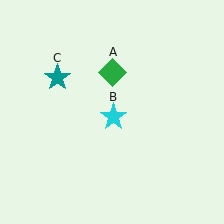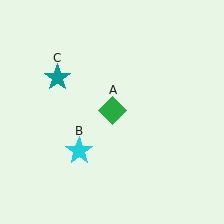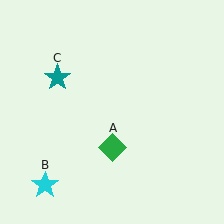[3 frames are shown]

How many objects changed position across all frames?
2 objects changed position: green diamond (object A), cyan star (object B).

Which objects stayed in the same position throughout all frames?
Teal star (object C) remained stationary.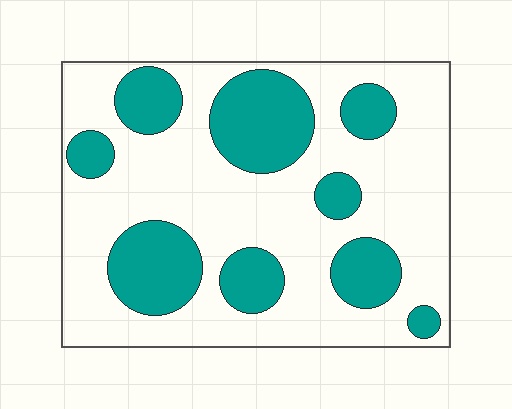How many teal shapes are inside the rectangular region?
9.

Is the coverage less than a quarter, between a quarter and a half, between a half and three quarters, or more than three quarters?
Between a quarter and a half.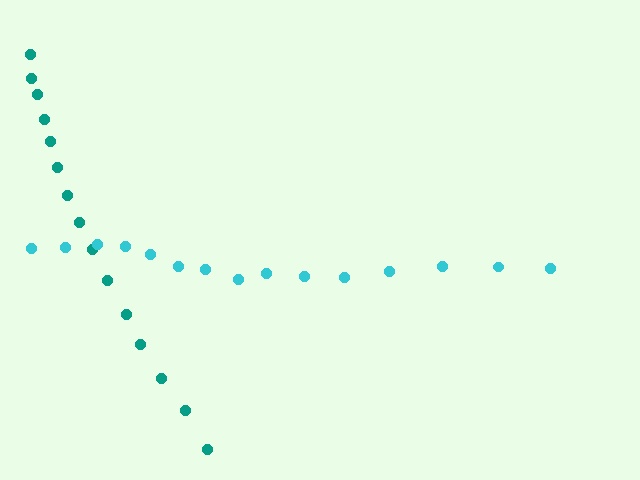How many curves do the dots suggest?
There are 2 distinct paths.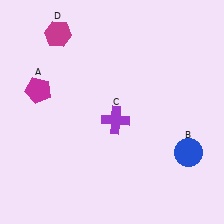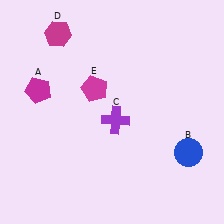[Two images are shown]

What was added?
A magenta pentagon (E) was added in Image 2.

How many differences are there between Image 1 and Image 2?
There is 1 difference between the two images.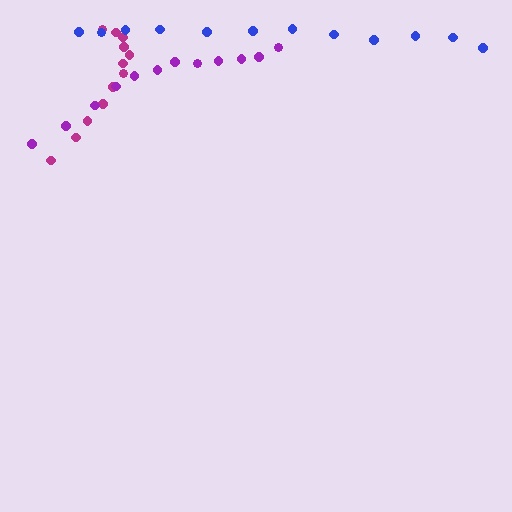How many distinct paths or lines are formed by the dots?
There are 3 distinct paths.